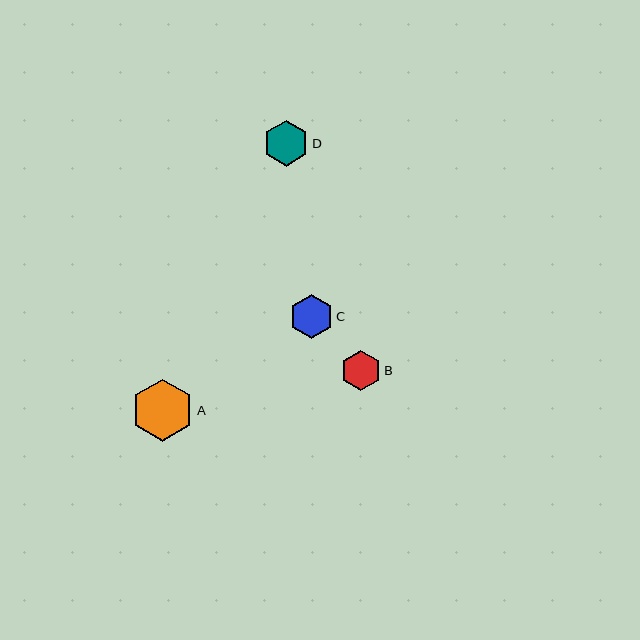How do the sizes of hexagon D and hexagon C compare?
Hexagon D and hexagon C are approximately the same size.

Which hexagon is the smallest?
Hexagon B is the smallest with a size of approximately 40 pixels.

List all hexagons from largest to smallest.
From largest to smallest: A, D, C, B.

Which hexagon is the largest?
Hexagon A is the largest with a size of approximately 62 pixels.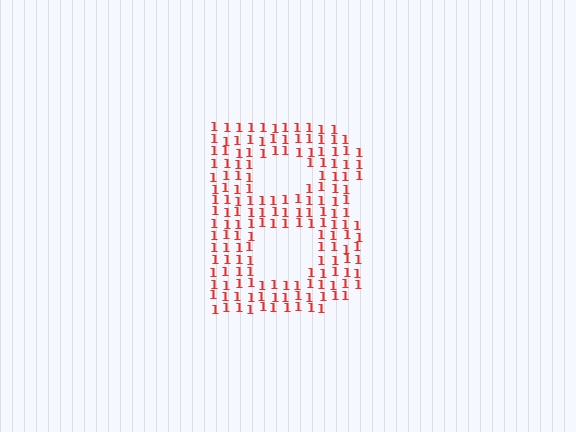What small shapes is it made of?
It is made of small digit 1's.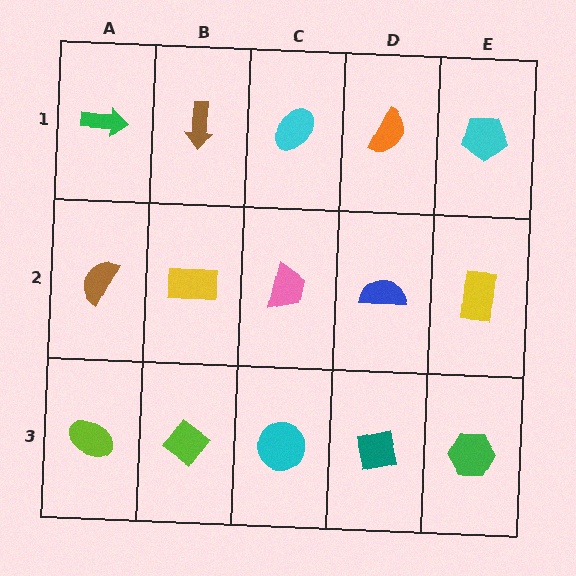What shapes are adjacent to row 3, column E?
A yellow rectangle (row 2, column E), a teal square (row 3, column D).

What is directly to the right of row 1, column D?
A cyan pentagon.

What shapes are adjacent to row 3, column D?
A blue semicircle (row 2, column D), a cyan circle (row 3, column C), a green hexagon (row 3, column E).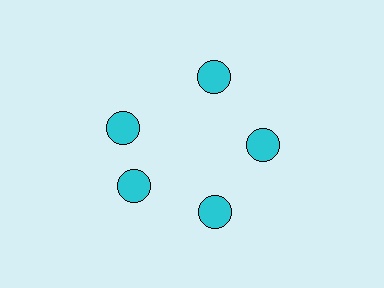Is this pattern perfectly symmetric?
No. The 5 cyan circles are arranged in a ring, but one element near the 10 o'clock position is rotated out of alignment along the ring, breaking the 5-fold rotational symmetry.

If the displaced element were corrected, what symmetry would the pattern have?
It would have 5-fold rotational symmetry — the pattern would map onto itself every 72 degrees.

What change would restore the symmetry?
The symmetry would be restored by rotating it back into even spacing with its neighbors so that all 5 circles sit at equal angles and equal distance from the center.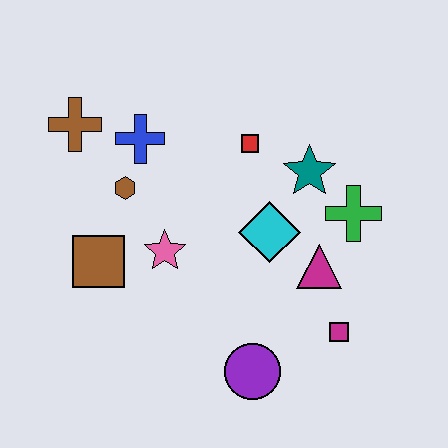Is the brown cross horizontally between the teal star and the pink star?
No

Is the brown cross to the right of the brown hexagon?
No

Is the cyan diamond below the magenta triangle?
No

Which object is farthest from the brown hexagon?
The magenta square is farthest from the brown hexagon.